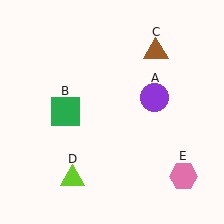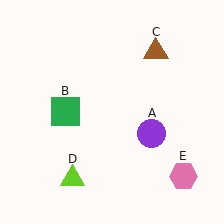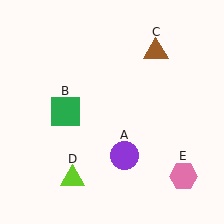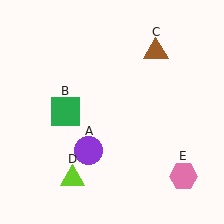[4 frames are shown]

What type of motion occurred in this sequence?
The purple circle (object A) rotated clockwise around the center of the scene.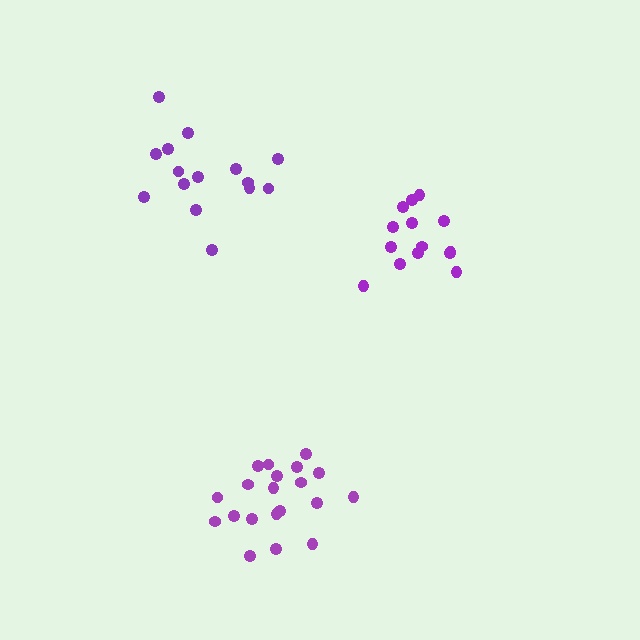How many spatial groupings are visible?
There are 3 spatial groupings.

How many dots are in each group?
Group 1: 20 dots, Group 2: 15 dots, Group 3: 14 dots (49 total).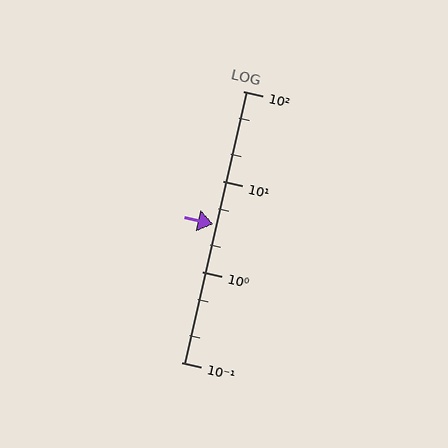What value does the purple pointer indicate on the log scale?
The pointer indicates approximately 3.4.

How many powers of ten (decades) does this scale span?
The scale spans 3 decades, from 0.1 to 100.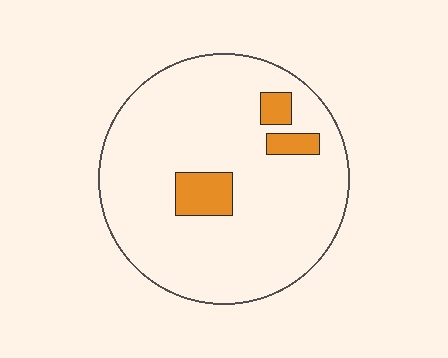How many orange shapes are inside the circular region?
3.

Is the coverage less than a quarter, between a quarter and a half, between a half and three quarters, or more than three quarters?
Less than a quarter.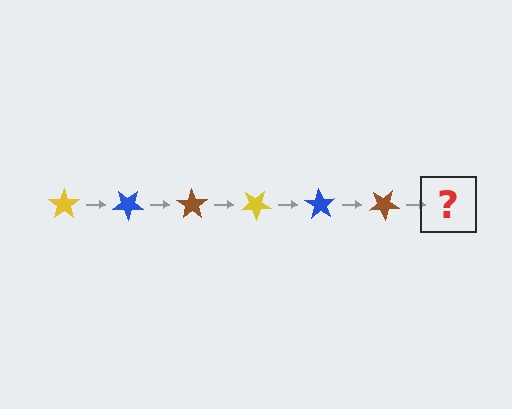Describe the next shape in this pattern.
It should be a yellow star, rotated 210 degrees from the start.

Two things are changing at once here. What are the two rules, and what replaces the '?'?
The two rules are that it rotates 35 degrees each step and the color cycles through yellow, blue, and brown. The '?' should be a yellow star, rotated 210 degrees from the start.